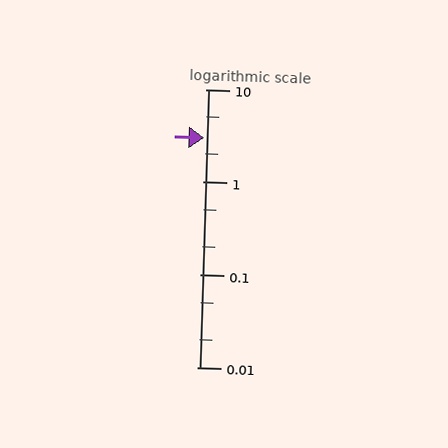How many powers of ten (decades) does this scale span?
The scale spans 3 decades, from 0.01 to 10.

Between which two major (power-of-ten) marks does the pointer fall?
The pointer is between 1 and 10.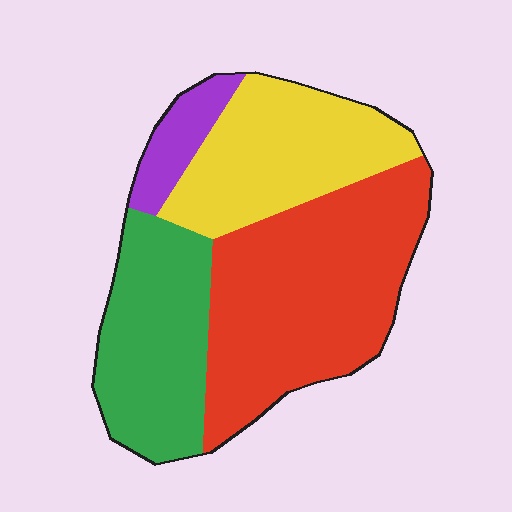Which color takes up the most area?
Red, at roughly 40%.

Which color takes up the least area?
Purple, at roughly 5%.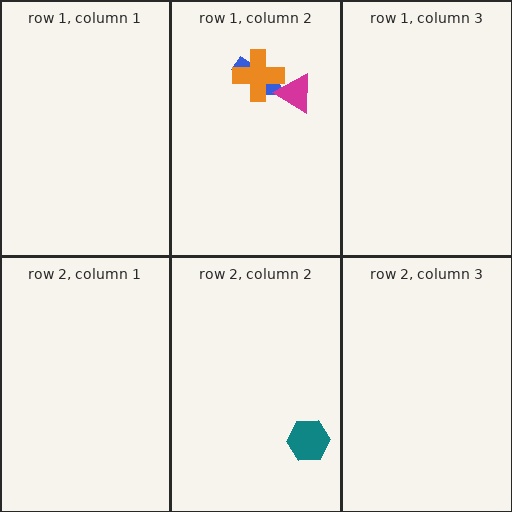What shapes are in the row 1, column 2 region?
The blue arrow, the magenta triangle, the orange cross.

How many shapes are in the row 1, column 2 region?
3.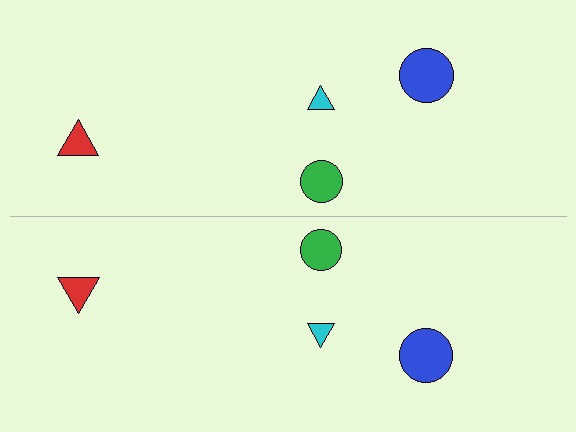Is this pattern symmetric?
Yes, this pattern has bilateral (reflection) symmetry.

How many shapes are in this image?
There are 8 shapes in this image.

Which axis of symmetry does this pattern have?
The pattern has a horizontal axis of symmetry running through the center of the image.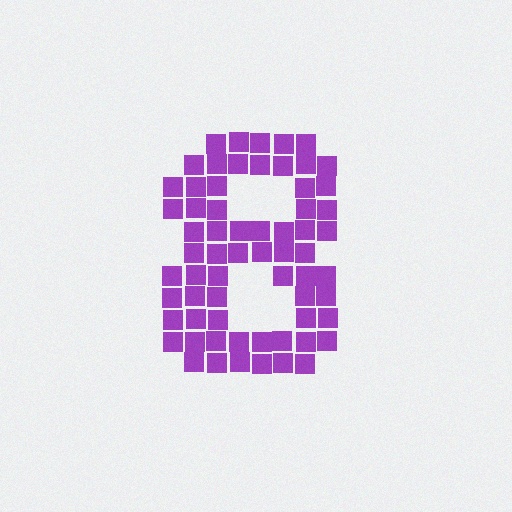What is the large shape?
The large shape is the digit 8.